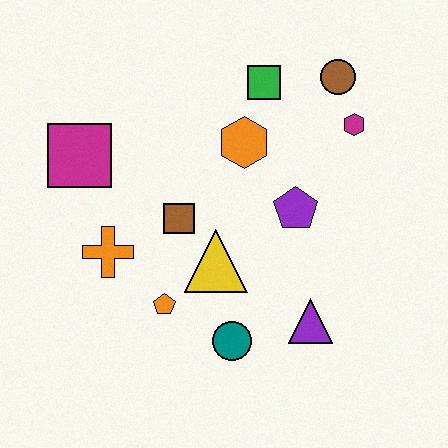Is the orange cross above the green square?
No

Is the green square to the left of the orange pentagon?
No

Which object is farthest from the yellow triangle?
The brown circle is farthest from the yellow triangle.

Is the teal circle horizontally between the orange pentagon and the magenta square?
No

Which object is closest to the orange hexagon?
The green square is closest to the orange hexagon.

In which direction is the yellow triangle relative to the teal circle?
The yellow triangle is above the teal circle.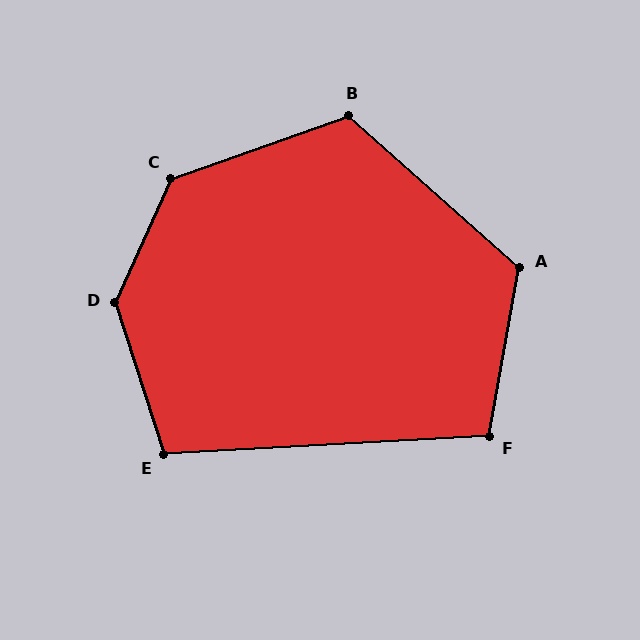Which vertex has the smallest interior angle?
F, at approximately 103 degrees.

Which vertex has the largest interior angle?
D, at approximately 138 degrees.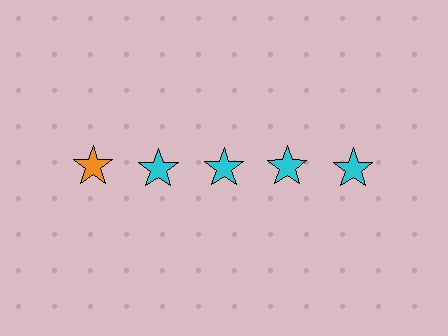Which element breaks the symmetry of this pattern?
The orange star in the top row, leftmost column breaks the symmetry. All other shapes are cyan stars.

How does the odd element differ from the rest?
It has a different color: orange instead of cyan.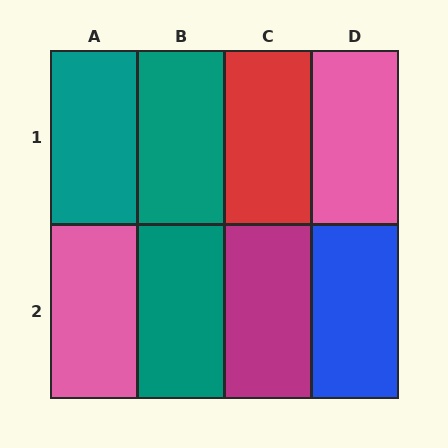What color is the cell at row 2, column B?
Teal.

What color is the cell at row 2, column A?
Pink.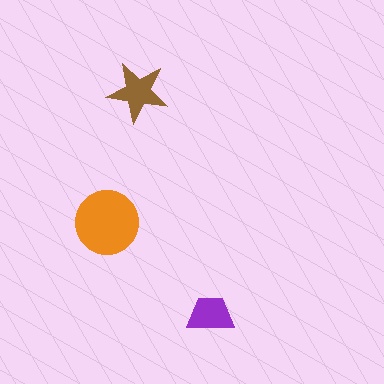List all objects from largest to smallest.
The orange circle, the brown star, the purple trapezoid.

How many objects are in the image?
There are 3 objects in the image.